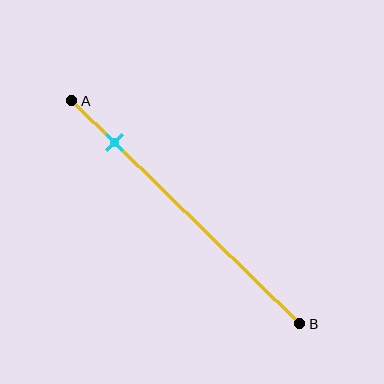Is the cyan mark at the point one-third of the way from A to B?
No, the mark is at about 20% from A, not at the 33% one-third point.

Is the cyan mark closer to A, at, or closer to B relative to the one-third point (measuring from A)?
The cyan mark is closer to point A than the one-third point of segment AB.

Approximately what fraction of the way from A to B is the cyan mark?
The cyan mark is approximately 20% of the way from A to B.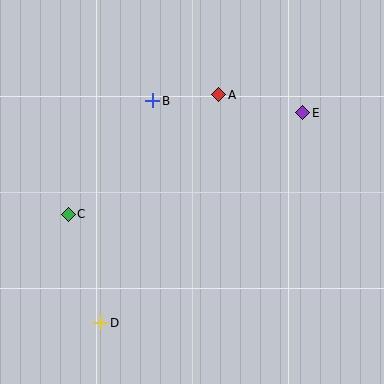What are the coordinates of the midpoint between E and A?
The midpoint between E and A is at (261, 104).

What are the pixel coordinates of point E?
Point E is at (303, 113).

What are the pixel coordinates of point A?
Point A is at (219, 95).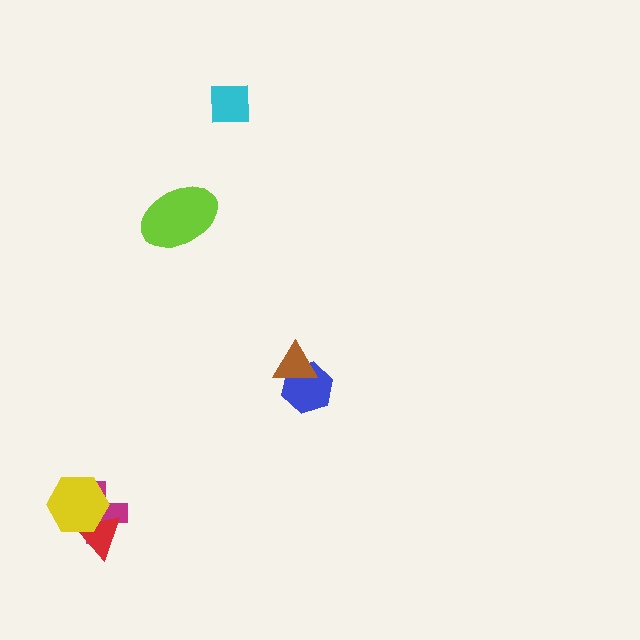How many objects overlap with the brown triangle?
1 object overlaps with the brown triangle.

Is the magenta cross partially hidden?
Yes, it is partially covered by another shape.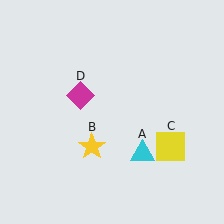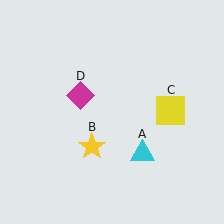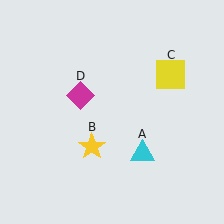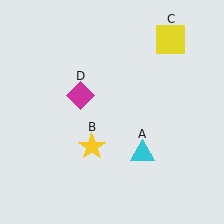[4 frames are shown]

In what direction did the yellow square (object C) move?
The yellow square (object C) moved up.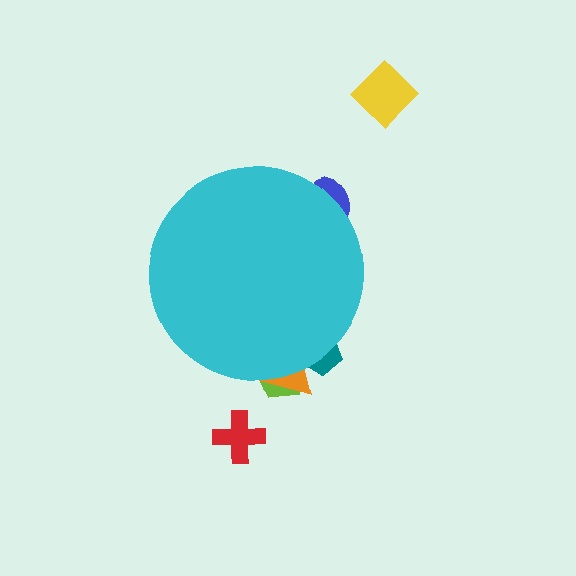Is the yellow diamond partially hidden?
No, the yellow diamond is fully visible.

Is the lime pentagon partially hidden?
Yes, the lime pentagon is partially hidden behind the cyan circle.